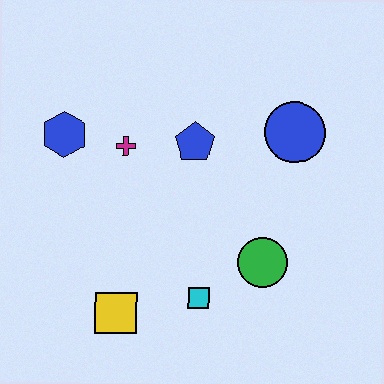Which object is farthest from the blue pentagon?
The yellow square is farthest from the blue pentagon.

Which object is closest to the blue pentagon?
The magenta cross is closest to the blue pentagon.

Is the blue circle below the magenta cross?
No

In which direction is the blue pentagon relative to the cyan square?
The blue pentagon is above the cyan square.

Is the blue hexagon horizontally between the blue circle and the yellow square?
No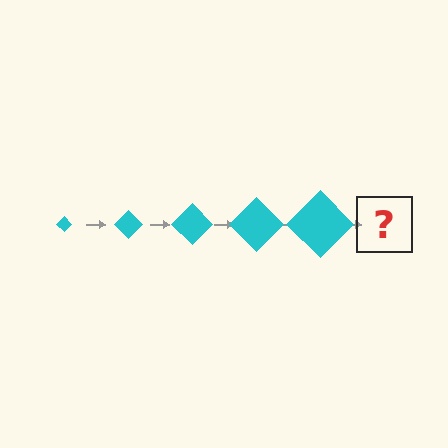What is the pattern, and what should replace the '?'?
The pattern is that the diamond gets progressively larger each step. The '?' should be a cyan diamond, larger than the previous one.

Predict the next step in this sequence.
The next step is a cyan diamond, larger than the previous one.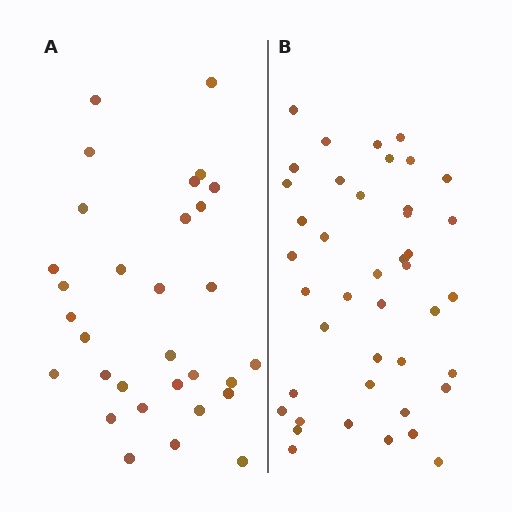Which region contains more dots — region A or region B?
Region B (the right region) has more dots.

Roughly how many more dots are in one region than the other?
Region B has roughly 12 or so more dots than region A.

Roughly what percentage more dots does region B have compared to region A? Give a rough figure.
About 35% more.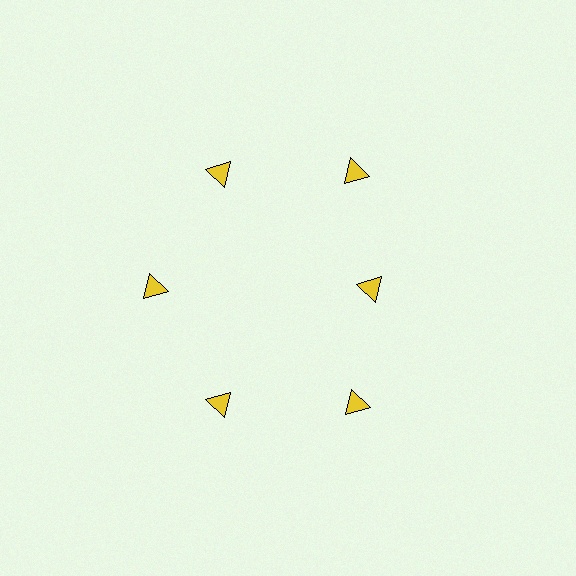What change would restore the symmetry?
The symmetry would be restored by moving it outward, back onto the ring so that all 6 triangles sit at equal angles and equal distance from the center.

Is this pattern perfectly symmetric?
No. The 6 yellow triangles are arranged in a ring, but one element near the 3 o'clock position is pulled inward toward the center, breaking the 6-fold rotational symmetry.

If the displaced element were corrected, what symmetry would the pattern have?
It would have 6-fold rotational symmetry — the pattern would map onto itself every 60 degrees.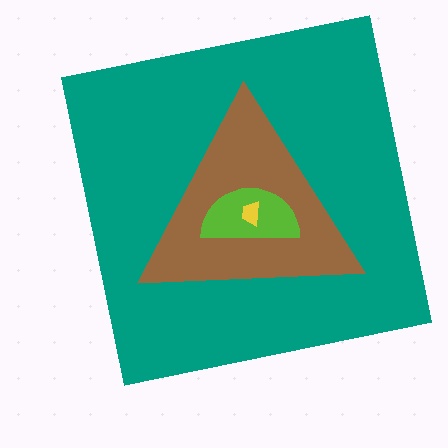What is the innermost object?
The yellow trapezoid.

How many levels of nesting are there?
4.